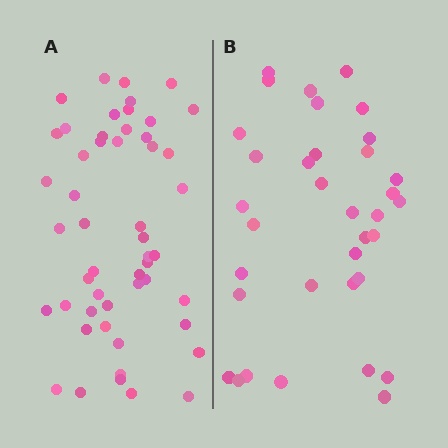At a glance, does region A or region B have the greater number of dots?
Region A (the left region) has more dots.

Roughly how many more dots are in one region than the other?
Region A has approximately 15 more dots than region B.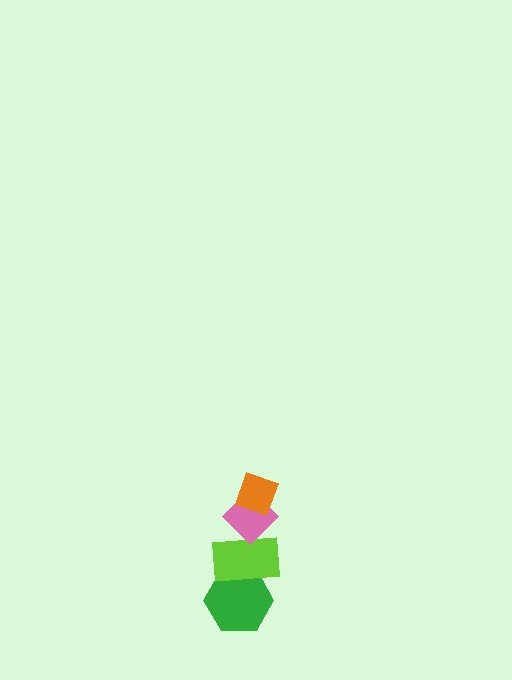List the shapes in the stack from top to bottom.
From top to bottom: the orange diamond, the pink diamond, the lime rectangle, the green hexagon.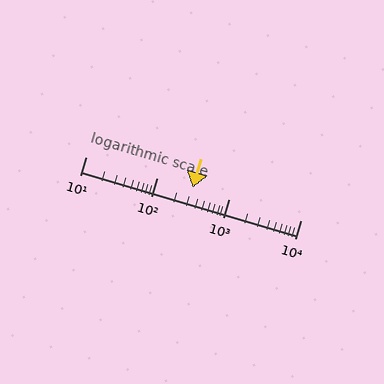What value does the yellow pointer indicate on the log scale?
The pointer indicates approximately 310.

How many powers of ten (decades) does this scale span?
The scale spans 3 decades, from 10 to 10000.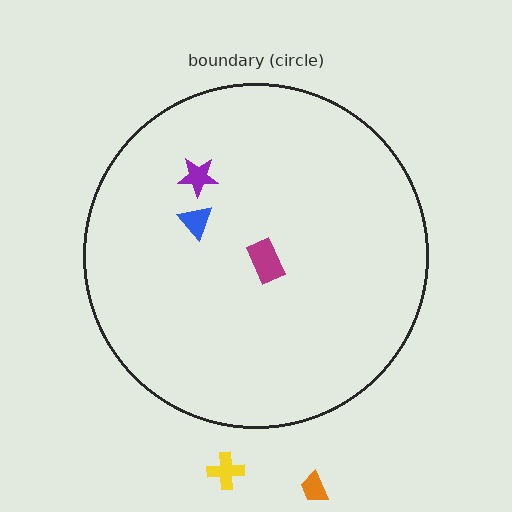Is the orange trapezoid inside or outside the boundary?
Outside.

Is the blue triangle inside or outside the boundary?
Inside.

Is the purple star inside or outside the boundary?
Inside.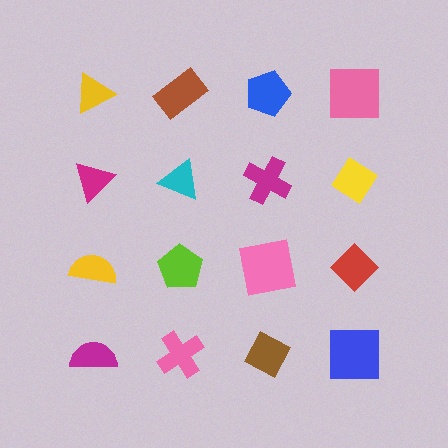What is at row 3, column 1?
A yellow semicircle.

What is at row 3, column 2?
A lime pentagon.